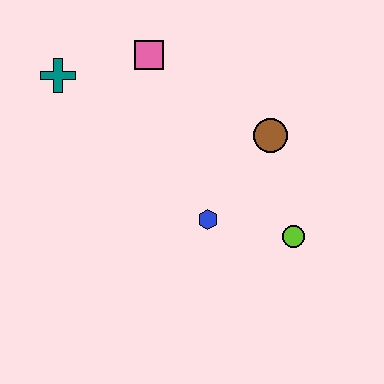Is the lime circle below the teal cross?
Yes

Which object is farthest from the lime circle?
The teal cross is farthest from the lime circle.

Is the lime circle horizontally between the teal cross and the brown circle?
No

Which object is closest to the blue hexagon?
The lime circle is closest to the blue hexagon.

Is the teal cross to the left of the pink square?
Yes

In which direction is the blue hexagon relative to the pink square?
The blue hexagon is below the pink square.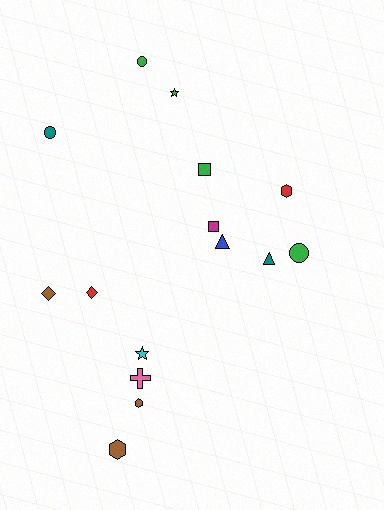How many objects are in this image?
There are 15 objects.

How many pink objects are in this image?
There is 1 pink object.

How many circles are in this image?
There are 3 circles.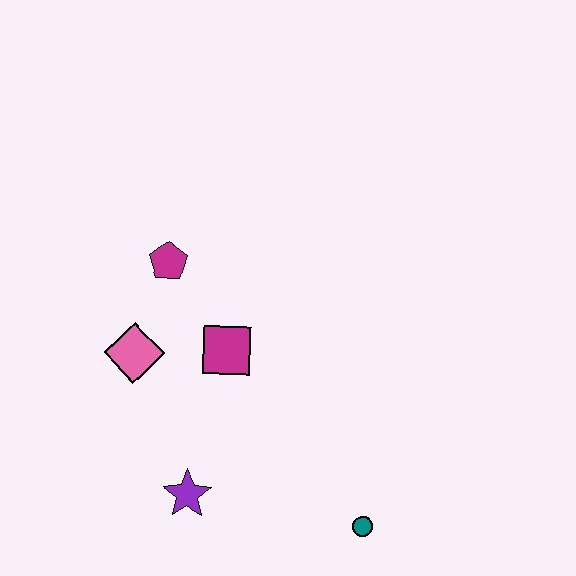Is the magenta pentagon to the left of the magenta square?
Yes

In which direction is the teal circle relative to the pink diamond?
The teal circle is to the right of the pink diamond.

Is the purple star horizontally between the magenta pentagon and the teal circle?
Yes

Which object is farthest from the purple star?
The magenta pentagon is farthest from the purple star.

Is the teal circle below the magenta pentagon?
Yes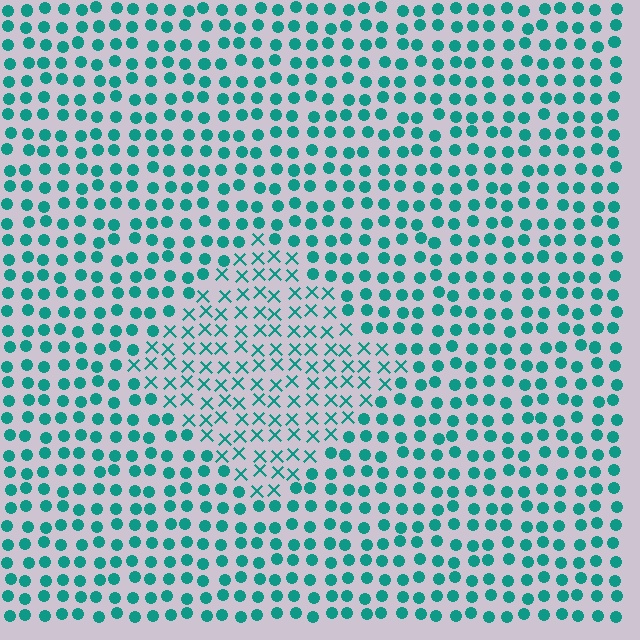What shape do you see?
I see a diamond.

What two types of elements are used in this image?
The image uses X marks inside the diamond region and circles outside it.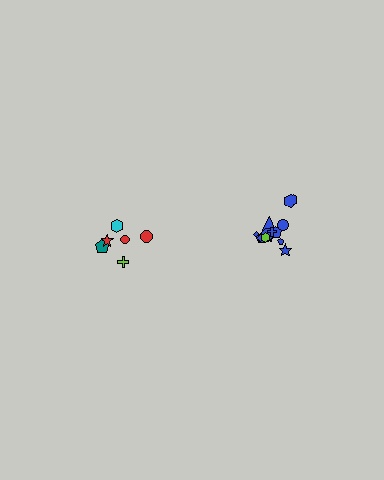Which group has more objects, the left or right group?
The right group.